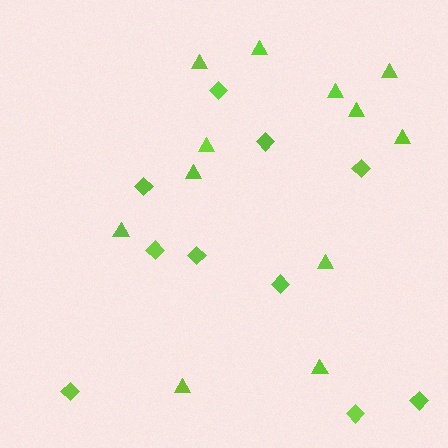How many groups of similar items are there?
There are 2 groups: one group of triangles (12) and one group of diamonds (10).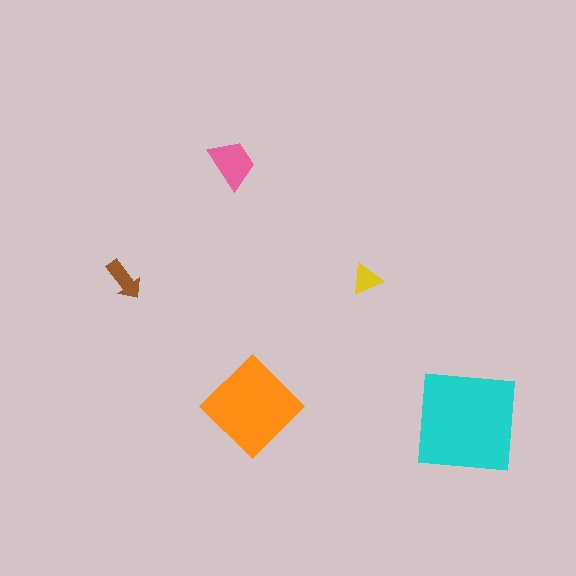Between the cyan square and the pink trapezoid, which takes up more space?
The cyan square.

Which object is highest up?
The pink trapezoid is topmost.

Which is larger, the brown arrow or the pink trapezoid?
The pink trapezoid.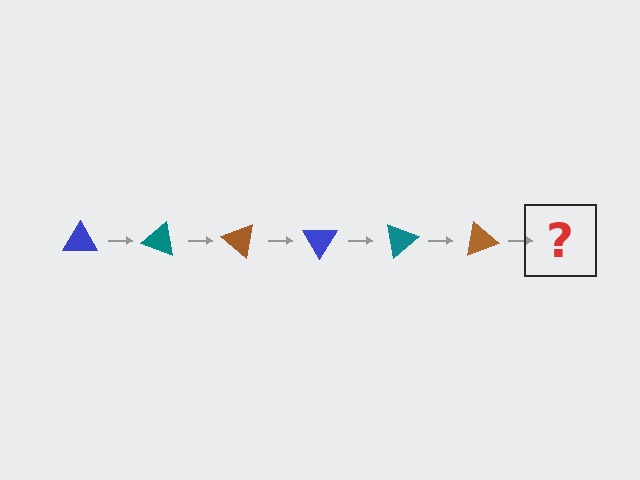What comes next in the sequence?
The next element should be a blue triangle, rotated 120 degrees from the start.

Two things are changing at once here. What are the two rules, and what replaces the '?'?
The two rules are that it rotates 20 degrees each step and the color cycles through blue, teal, and brown. The '?' should be a blue triangle, rotated 120 degrees from the start.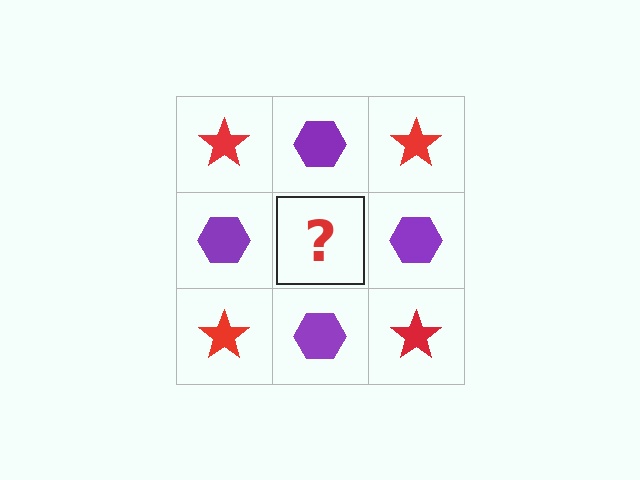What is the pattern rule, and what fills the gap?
The rule is that it alternates red star and purple hexagon in a checkerboard pattern. The gap should be filled with a red star.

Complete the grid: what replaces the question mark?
The question mark should be replaced with a red star.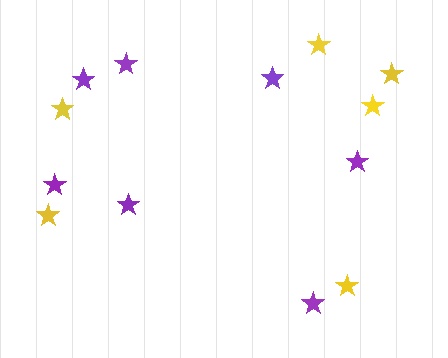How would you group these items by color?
There are 2 groups: one group of yellow stars (6) and one group of purple stars (7).